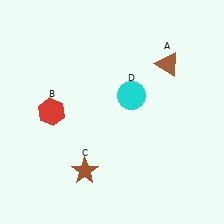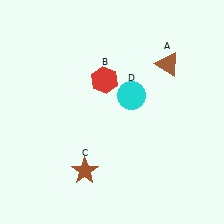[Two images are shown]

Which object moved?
The red hexagon (B) moved right.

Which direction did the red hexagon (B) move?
The red hexagon (B) moved right.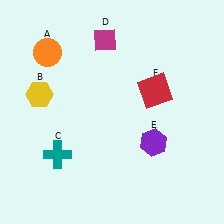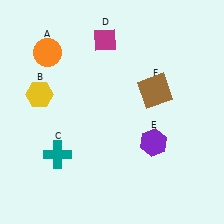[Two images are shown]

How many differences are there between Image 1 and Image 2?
There is 1 difference between the two images.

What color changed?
The square (F) changed from red in Image 1 to brown in Image 2.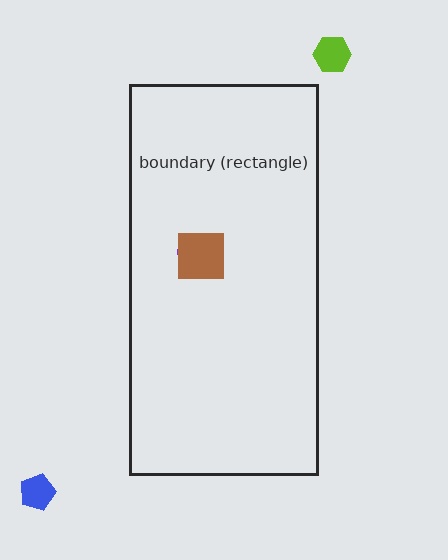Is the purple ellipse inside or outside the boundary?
Inside.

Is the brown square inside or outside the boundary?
Inside.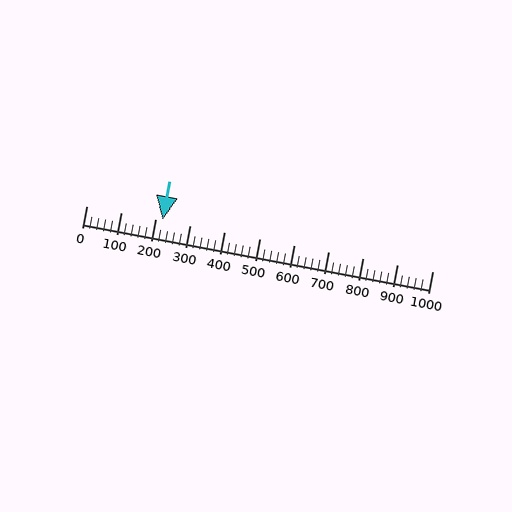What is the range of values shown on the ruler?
The ruler shows values from 0 to 1000.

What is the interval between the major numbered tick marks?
The major tick marks are spaced 100 units apart.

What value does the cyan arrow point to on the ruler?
The cyan arrow points to approximately 220.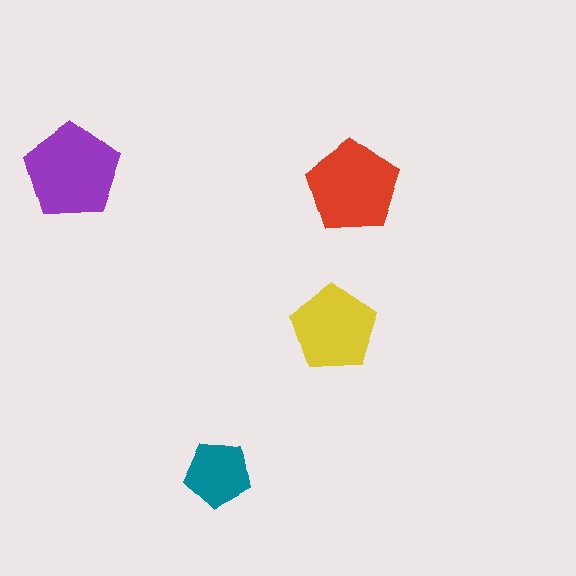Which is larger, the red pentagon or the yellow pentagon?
The red one.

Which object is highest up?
The purple pentagon is topmost.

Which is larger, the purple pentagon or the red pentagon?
The purple one.